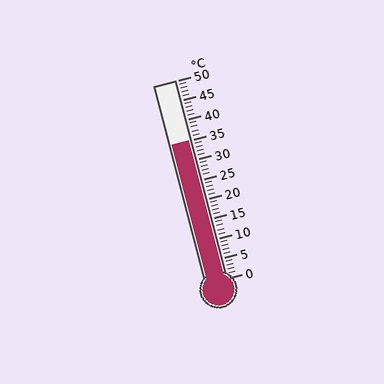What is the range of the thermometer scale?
The thermometer scale ranges from 0°C to 50°C.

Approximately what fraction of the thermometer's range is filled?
The thermometer is filled to approximately 70% of its range.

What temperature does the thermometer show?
The thermometer shows approximately 35°C.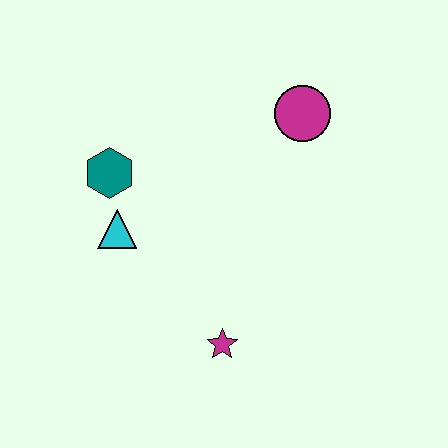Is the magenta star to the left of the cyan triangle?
No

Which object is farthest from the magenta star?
The magenta circle is farthest from the magenta star.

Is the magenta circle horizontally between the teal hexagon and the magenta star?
No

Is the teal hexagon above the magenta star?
Yes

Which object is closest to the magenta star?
The cyan triangle is closest to the magenta star.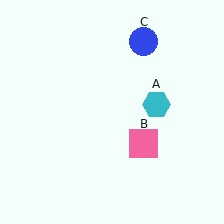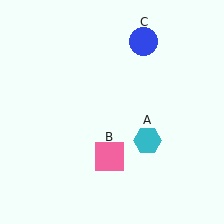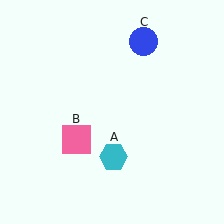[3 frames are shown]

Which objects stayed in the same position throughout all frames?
Blue circle (object C) remained stationary.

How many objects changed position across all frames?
2 objects changed position: cyan hexagon (object A), pink square (object B).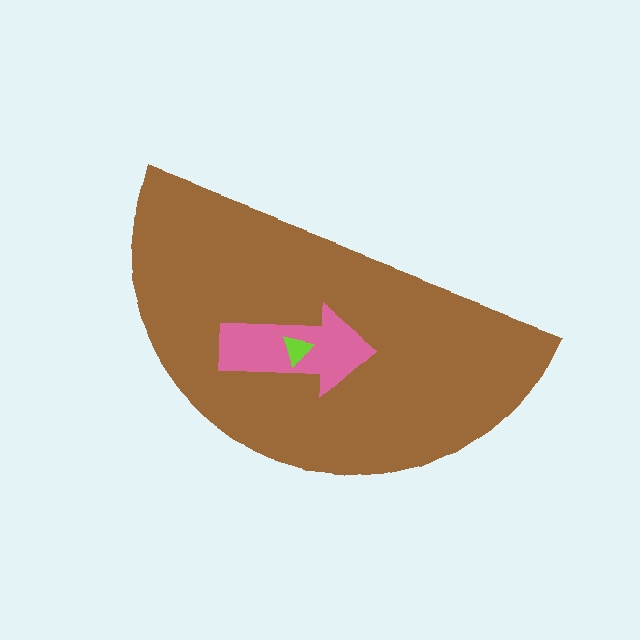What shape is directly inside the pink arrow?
The lime triangle.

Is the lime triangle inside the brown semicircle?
Yes.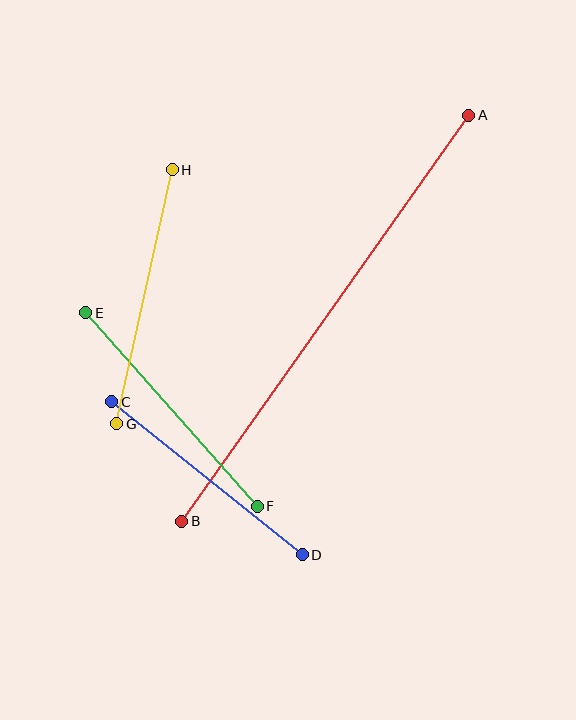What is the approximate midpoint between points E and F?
The midpoint is at approximately (172, 409) pixels.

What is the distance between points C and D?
The distance is approximately 244 pixels.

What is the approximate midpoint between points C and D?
The midpoint is at approximately (207, 478) pixels.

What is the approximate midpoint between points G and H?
The midpoint is at approximately (144, 297) pixels.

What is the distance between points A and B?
The distance is approximately 497 pixels.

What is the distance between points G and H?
The distance is approximately 260 pixels.